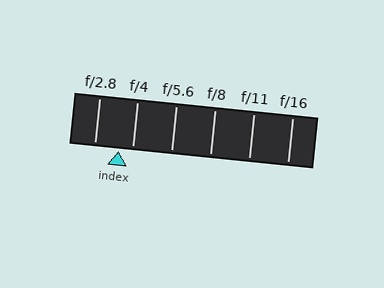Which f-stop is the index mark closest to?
The index mark is closest to f/4.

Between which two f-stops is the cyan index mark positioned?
The index mark is between f/2.8 and f/4.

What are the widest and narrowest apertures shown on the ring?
The widest aperture shown is f/2.8 and the narrowest is f/16.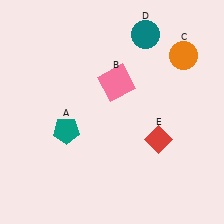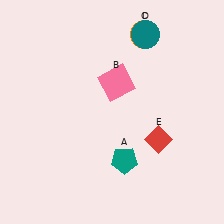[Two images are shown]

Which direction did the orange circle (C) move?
The orange circle (C) moved left.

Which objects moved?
The objects that moved are: the teal pentagon (A), the orange circle (C).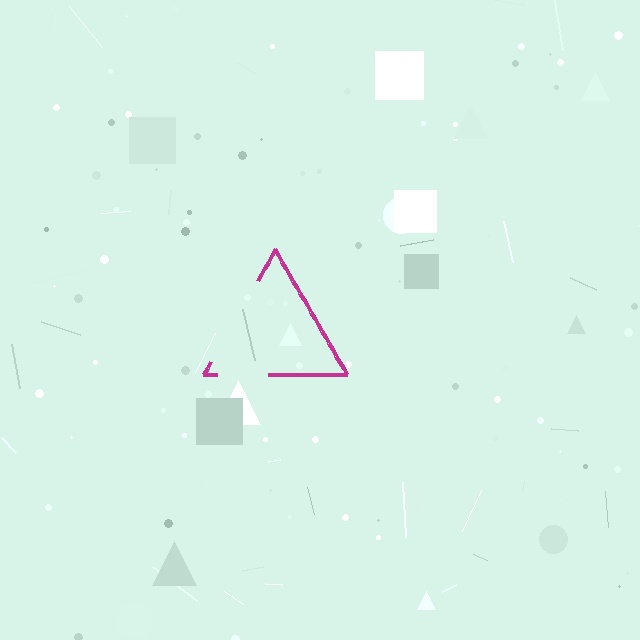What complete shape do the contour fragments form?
The contour fragments form a triangle.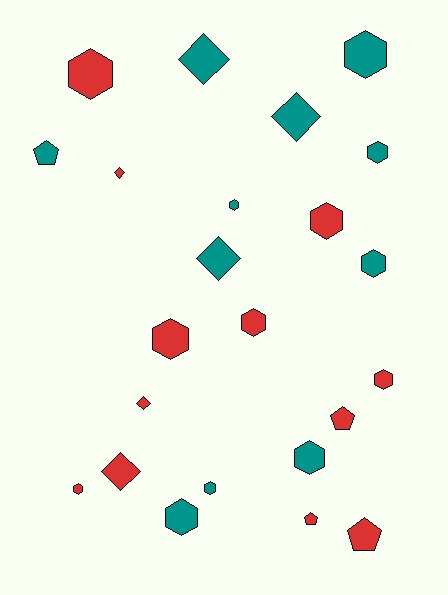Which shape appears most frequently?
Hexagon, with 13 objects.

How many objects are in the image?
There are 23 objects.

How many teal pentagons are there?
There is 1 teal pentagon.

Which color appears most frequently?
Red, with 12 objects.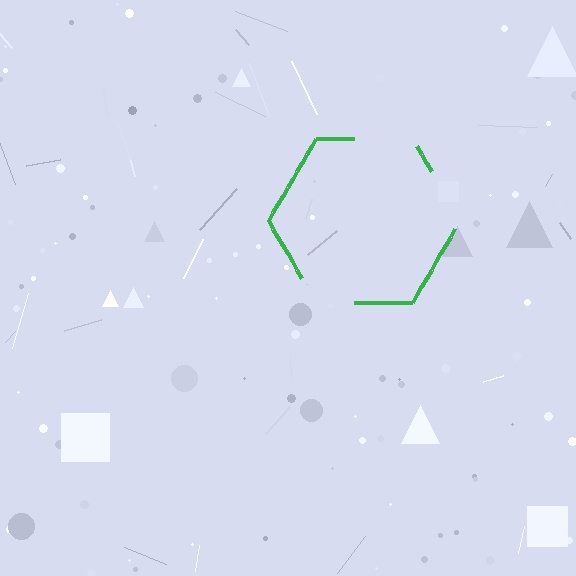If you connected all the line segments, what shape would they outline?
They would outline a hexagon.